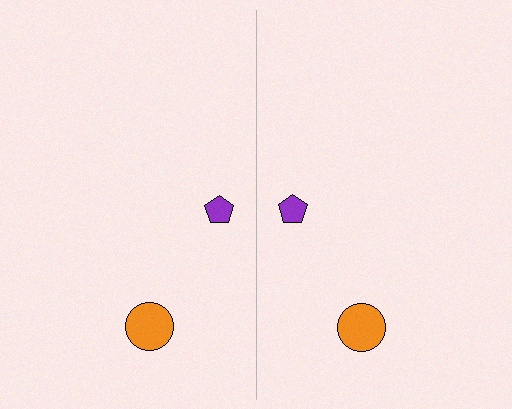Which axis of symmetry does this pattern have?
The pattern has a vertical axis of symmetry running through the center of the image.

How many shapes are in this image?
There are 4 shapes in this image.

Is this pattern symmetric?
Yes, this pattern has bilateral (reflection) symmetry.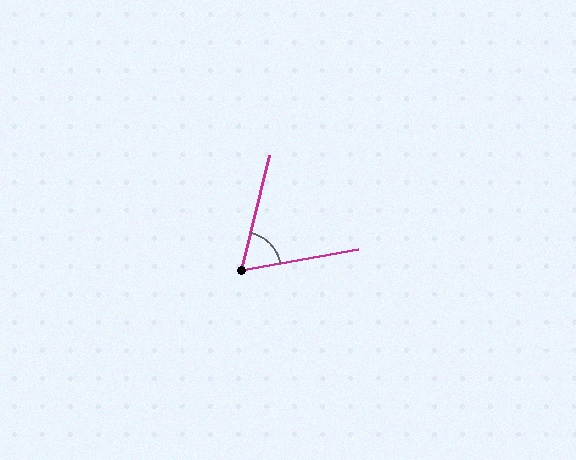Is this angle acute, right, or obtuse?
It is acute.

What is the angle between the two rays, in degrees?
Approximately 66 degrees.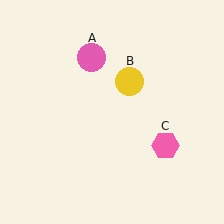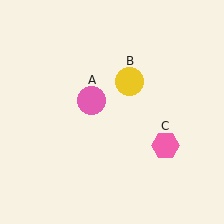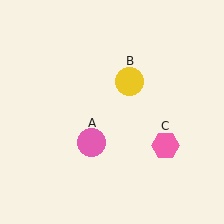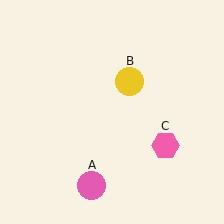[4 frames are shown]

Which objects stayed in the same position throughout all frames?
Yellow circle (object B) and pink hexagon (object C) remained stationary.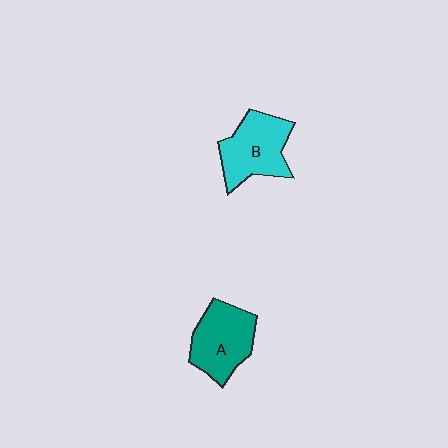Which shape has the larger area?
Shape B (cyan).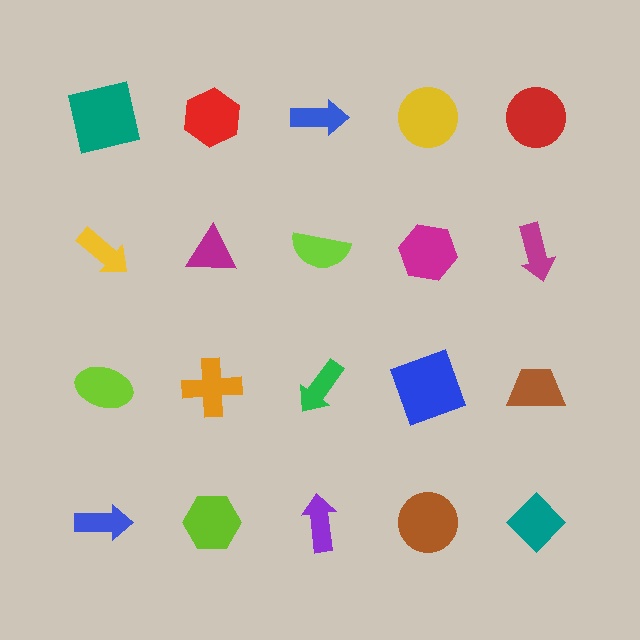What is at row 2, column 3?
A lime semicircle.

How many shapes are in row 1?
5 shapes.